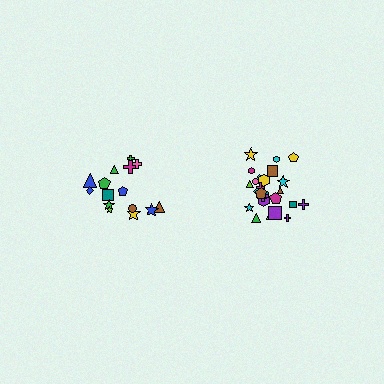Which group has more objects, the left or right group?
The right group.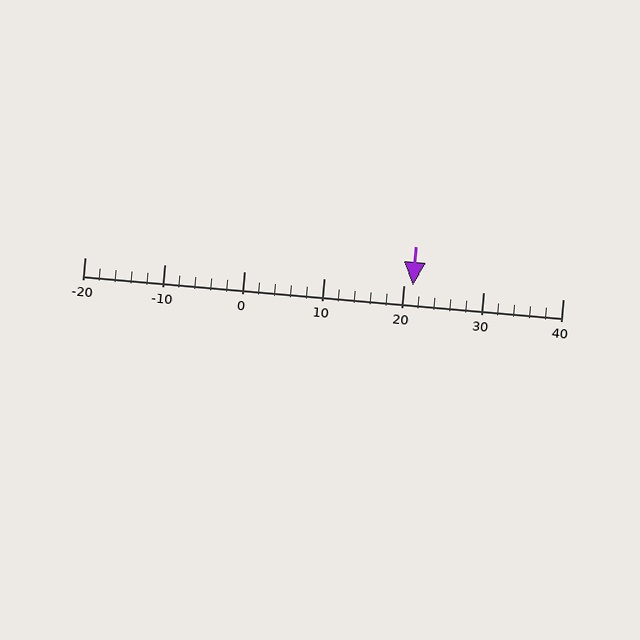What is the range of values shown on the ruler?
The ruler shows values from -20 to 40.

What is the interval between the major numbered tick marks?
The major tick marks are spaced 10 units apart.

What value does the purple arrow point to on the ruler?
The purple arrow points to approximately 21.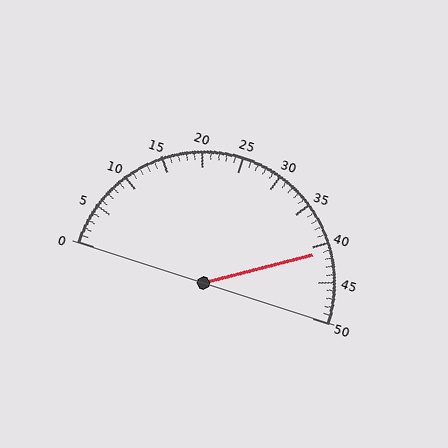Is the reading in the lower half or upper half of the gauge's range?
The reading is in the upper half of the range (0 to 50).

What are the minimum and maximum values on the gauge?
The gauge ranges from 0 to 50.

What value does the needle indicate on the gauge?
The needle indicates approximately 41.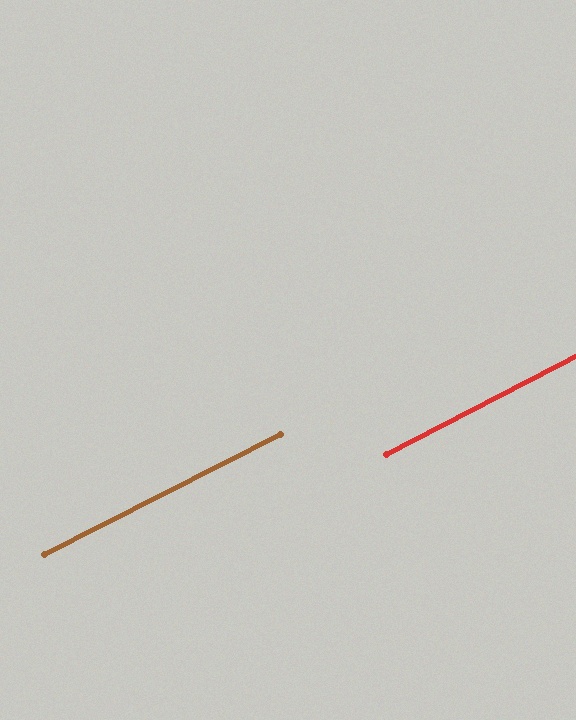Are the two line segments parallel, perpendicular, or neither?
Parallel — their directions differ by only 0.4°.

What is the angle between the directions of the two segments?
Approximately 0 degrees.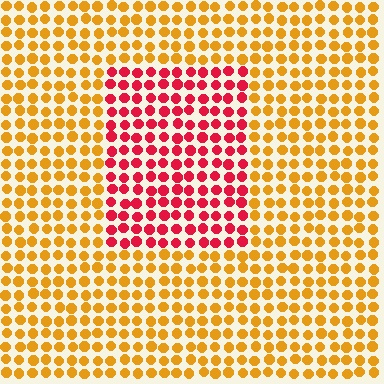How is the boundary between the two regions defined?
The boundary is defined purely by a slight shift in hue (about 51 degrees). Spacing, size, and orientation are identical on both sides.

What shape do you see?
I see a rectangle.